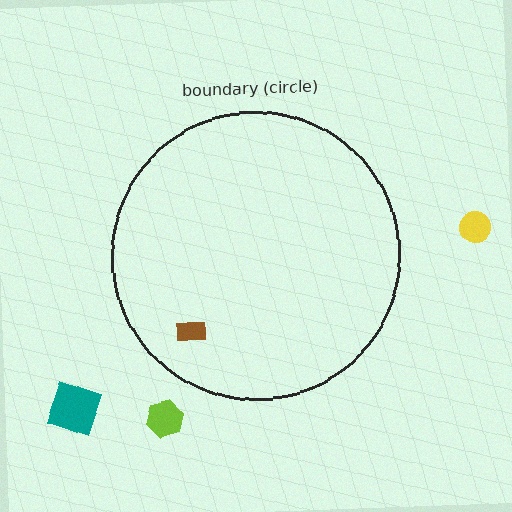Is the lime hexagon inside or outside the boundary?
Outside.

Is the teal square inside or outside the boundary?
Outside.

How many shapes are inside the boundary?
1 inside, 3 outside.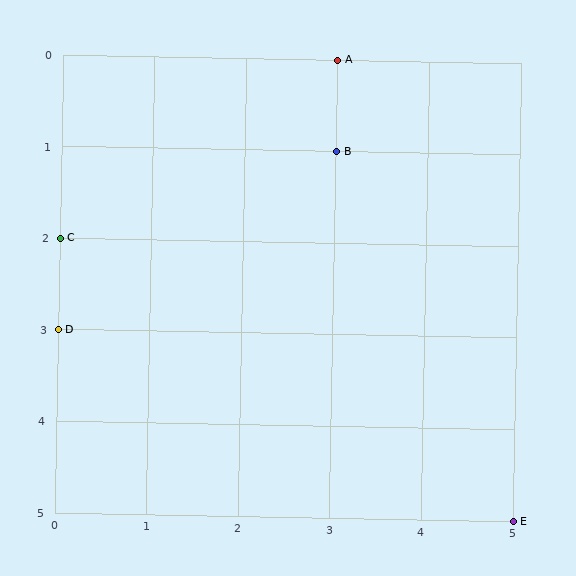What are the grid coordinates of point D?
Point D is at grid coordinates (0, 3).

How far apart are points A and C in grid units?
Points A and C are 3 columns and 2 rows apart (about 3.6 grid units diagonally).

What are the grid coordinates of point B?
Point B is at grid coordinates (3, 1).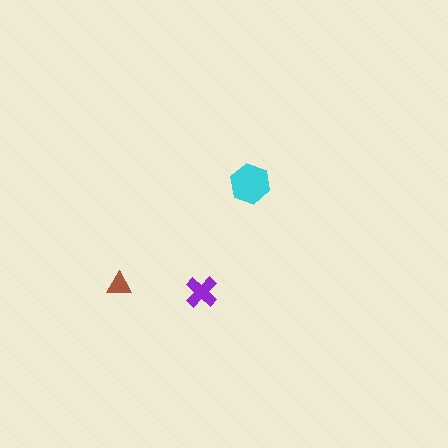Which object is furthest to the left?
The brown triangle is leftmost.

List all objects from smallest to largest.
The brown triangle, the purple cross, the cyan hexagon.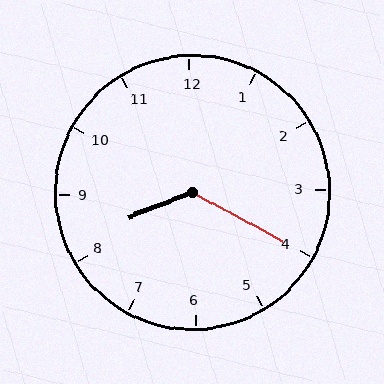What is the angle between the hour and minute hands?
Approximately 130 degrees.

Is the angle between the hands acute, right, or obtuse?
It is obtuse.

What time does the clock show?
8:20.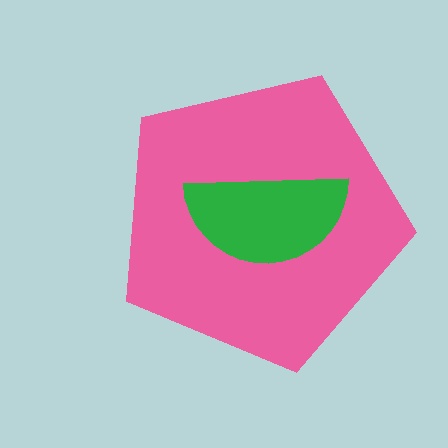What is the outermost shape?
The pink pentagon.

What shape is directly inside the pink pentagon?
The green semicircle.